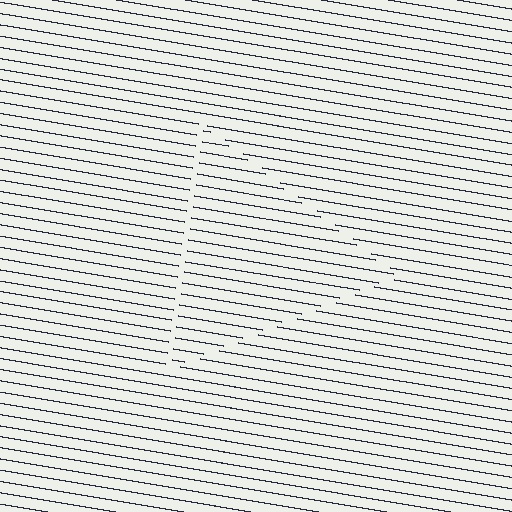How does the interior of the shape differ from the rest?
The interior of the shape contains the same grating, shifted by half a period — the contour is defined by the phase discontinuity where line-ends from the inner and outer gratings abut.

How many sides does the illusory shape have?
3 sides — the line-ends trace a triangle.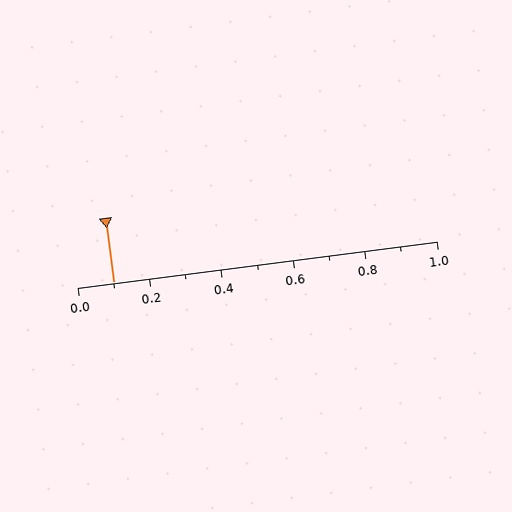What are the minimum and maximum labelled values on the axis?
The axis runs from 0.0 to 1.0.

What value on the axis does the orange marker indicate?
The marker indicates approximately 0.1.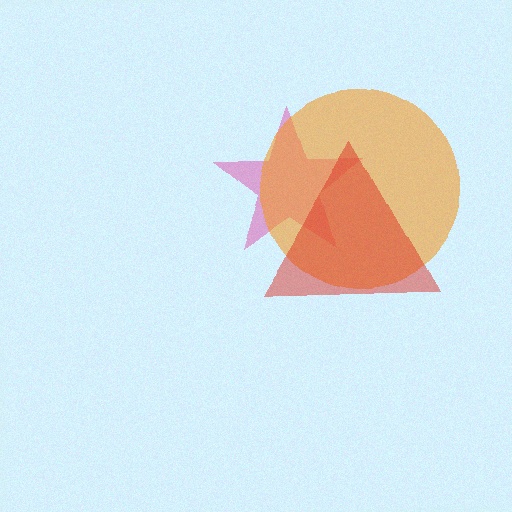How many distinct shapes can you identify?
There are 3 distinct shapes: a pink star, an orange circle, a red triangle.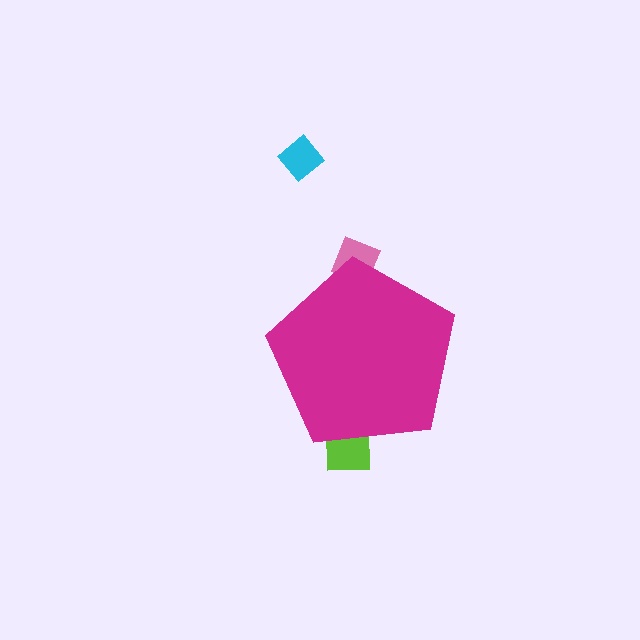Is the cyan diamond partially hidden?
No, the cyan diamond is fully visible.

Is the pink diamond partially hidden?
Yes, the pink diamond is partially hidden behind the magenta pentagon.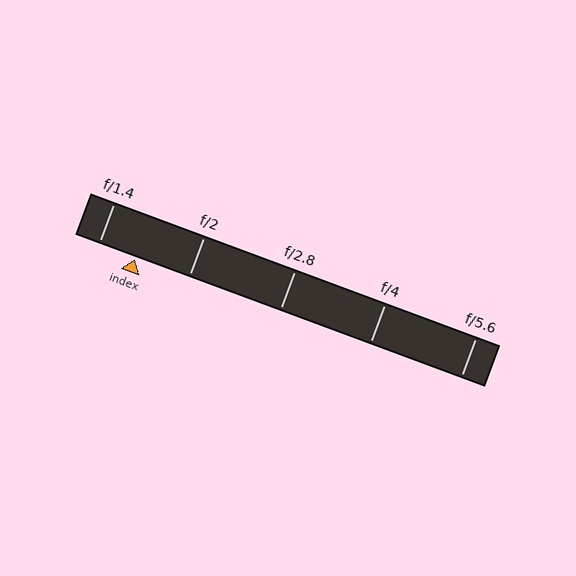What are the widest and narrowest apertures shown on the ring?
The widest aperture shown is f/1.4 and the narrowest is f/5.6.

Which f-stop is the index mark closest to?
The index mark is closest to f/1.4.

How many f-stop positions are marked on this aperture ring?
There are 5 f-stop positions marked.